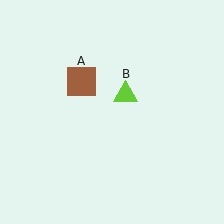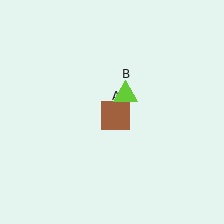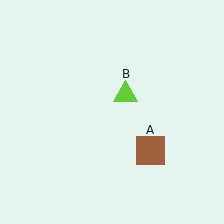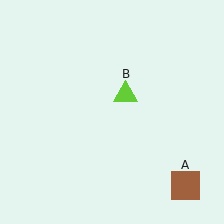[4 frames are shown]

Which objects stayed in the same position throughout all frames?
Lime triangle (object B) remained stationary.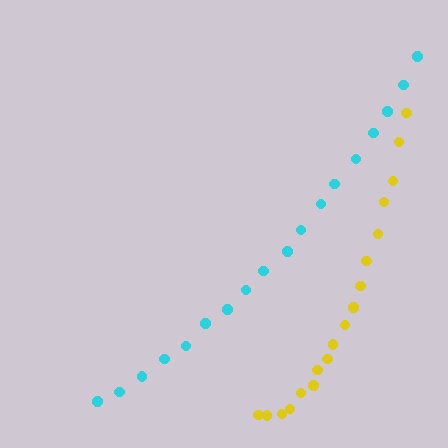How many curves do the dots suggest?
There are 2 distinct paths.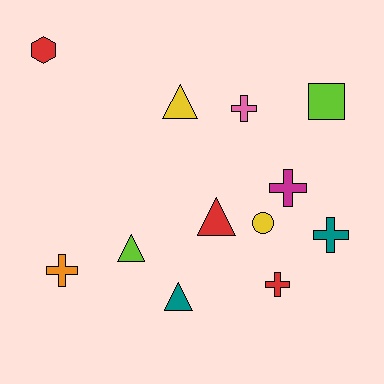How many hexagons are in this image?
There is 1 hexagon.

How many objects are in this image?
There are 12 objects.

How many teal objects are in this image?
There are 2 teal objects.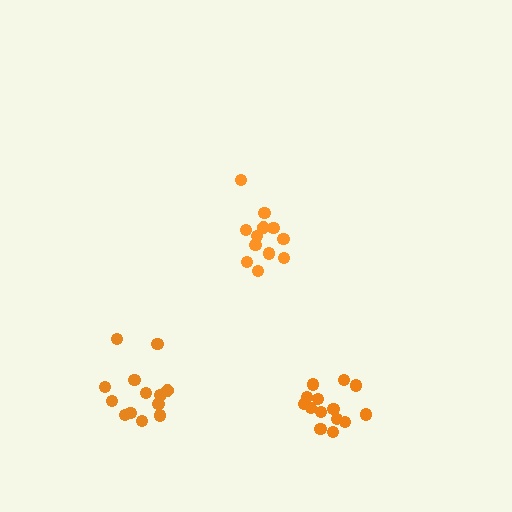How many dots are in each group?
Group 1: 12 dots, Group 2: 14 dots, Group 3: 13 dots (39 total).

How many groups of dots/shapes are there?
There are 3 groups.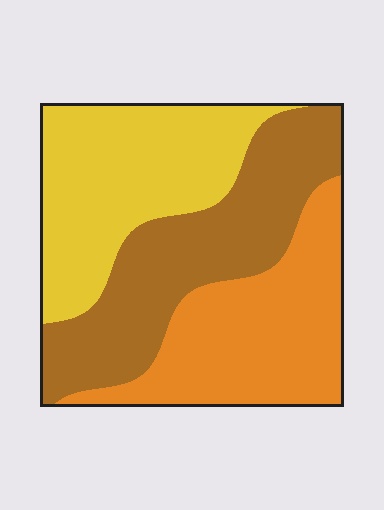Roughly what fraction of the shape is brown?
Brown covers 35% of the shape.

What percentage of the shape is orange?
Orange takes up about one third (1/3) of the shape.